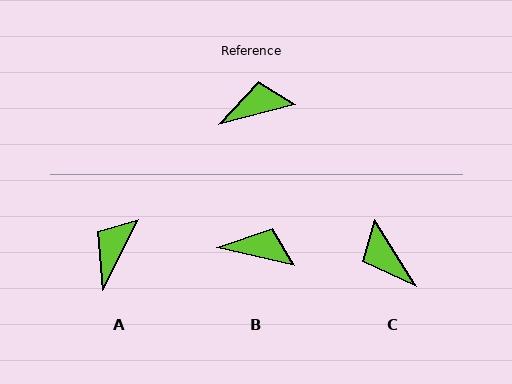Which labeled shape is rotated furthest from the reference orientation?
C, about 107 degrees away.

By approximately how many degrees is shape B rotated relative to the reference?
Approximately 27 degrees clockwise.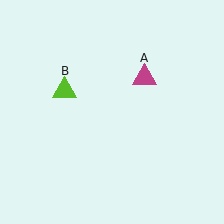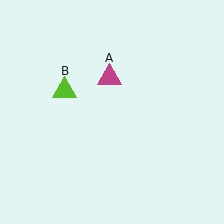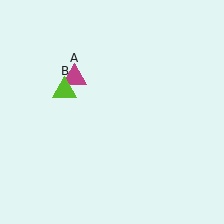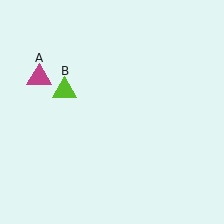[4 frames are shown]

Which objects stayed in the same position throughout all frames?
Lime triangle (object B) remained stationary.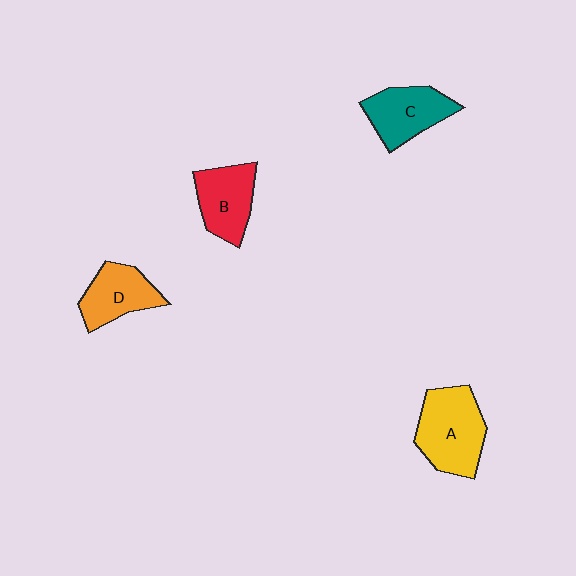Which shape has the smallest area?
Shape D (orange).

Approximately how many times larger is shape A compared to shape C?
Approximately 1.3 times.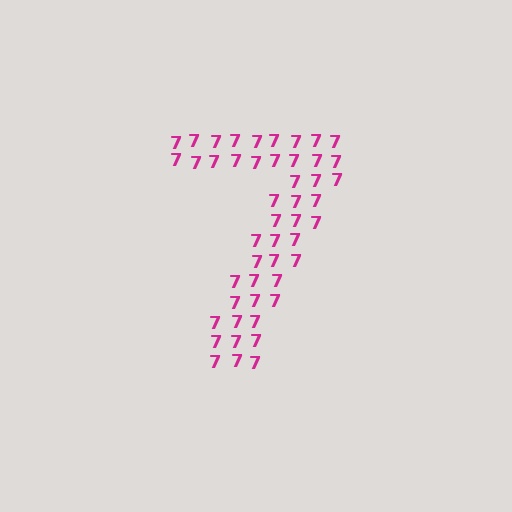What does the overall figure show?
The overall figure shows the digit 7.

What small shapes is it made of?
It is made of small digit 7's.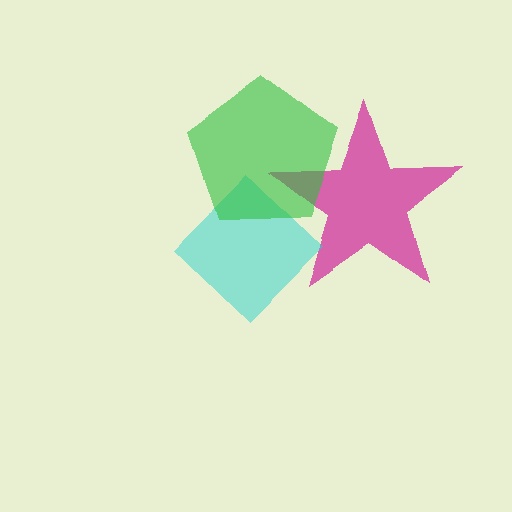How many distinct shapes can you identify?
There are 3 distinct shapes: a magenta star, a cyan diamond, a green pentagon.